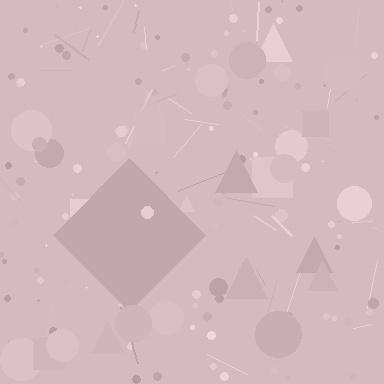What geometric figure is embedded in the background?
A diamond is embedded in the background.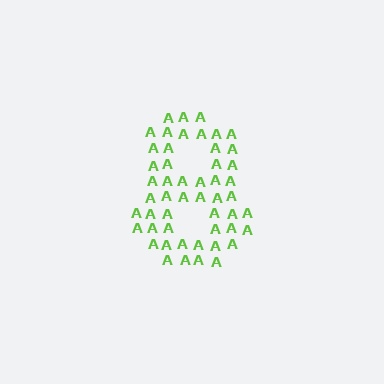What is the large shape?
The large shape is the digit 8.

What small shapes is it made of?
It is made of small letter A's.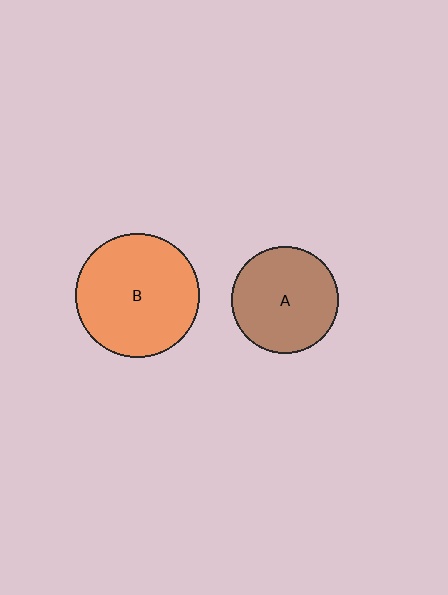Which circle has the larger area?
Circle B (orange).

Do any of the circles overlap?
No, none of the circles overlap.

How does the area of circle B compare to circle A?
Approximately 1.3 times.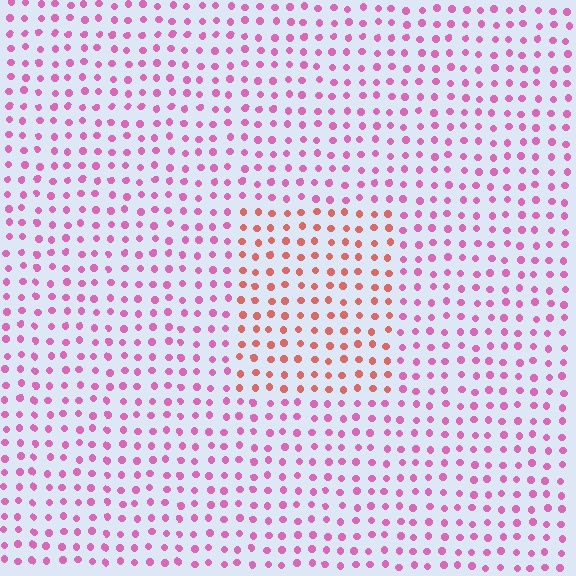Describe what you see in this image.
The image is filled with small pink elements in a uniform arrangement. A rectangle-shaped region is visible where the elements are tinted to a slightly different hue, forming a subtle color boundary.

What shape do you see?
I see a rectangle.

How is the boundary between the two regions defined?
The boundary is defined purely by a slight shift in hue (about 43 degrees). Spacing, size, and orientation are identical on both sides.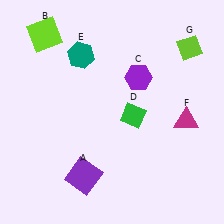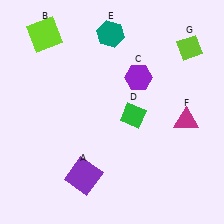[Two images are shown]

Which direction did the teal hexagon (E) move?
The teal hexagon (E) moved right.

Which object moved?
The teal hexagon (E) moved right.